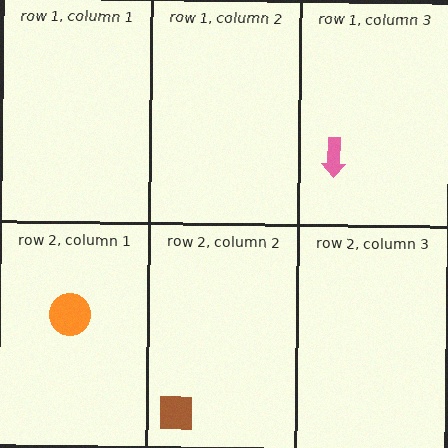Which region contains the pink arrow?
The row 1, column 3 region.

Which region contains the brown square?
The row 2, column 2 region.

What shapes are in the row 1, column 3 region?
The pink arrow.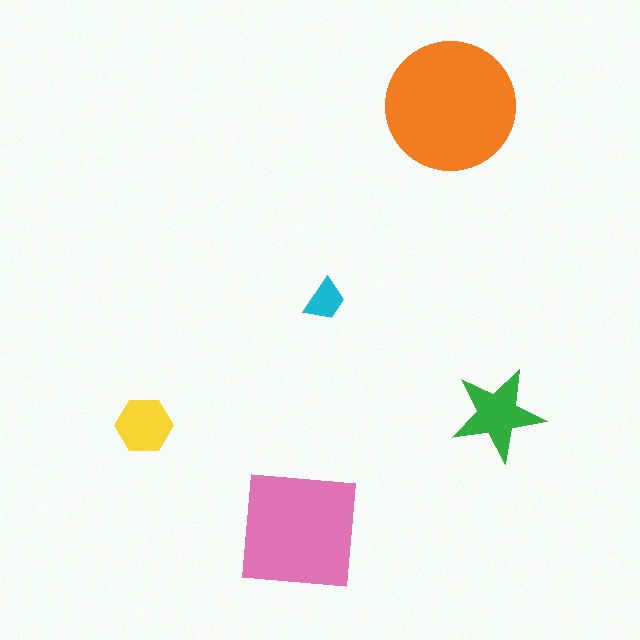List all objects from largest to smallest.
The orange circle, the pink square, the green star, the yellow hexagon, the cyan trapezoid.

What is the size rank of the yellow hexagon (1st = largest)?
4th.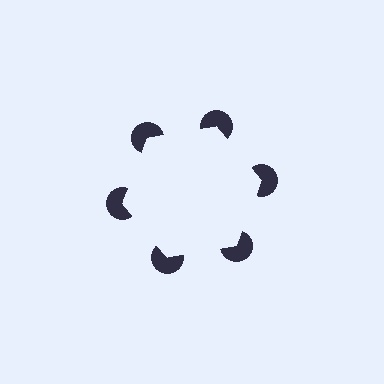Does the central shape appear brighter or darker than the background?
It typically appears slightly brighter than the background, even though no actual brightness change is drawn.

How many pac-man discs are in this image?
There are 6 — one at each vertex of the illusory hexagon.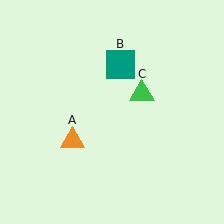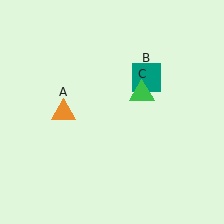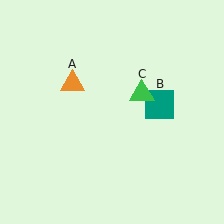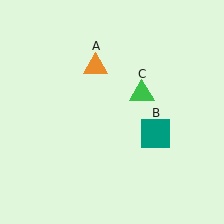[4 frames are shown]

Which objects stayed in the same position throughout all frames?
Green triangle (object C) remained stationary.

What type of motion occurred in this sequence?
The orange triangle (object A), teal square (object B) rotated clockwise around the center of the scene.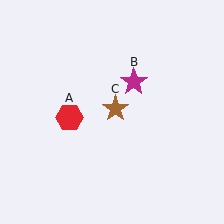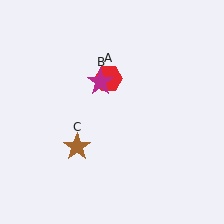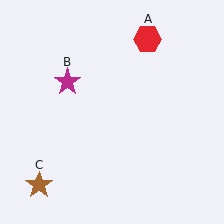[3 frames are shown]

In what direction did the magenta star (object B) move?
The magenta star (object B) moved left.